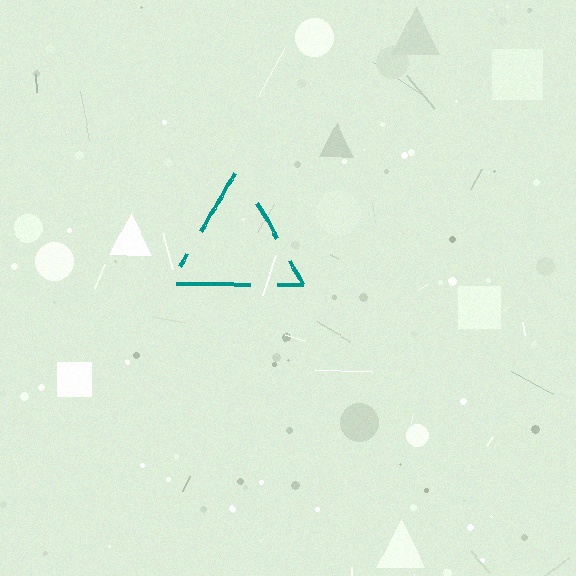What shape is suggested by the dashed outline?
The dashed outline suggests a triangle.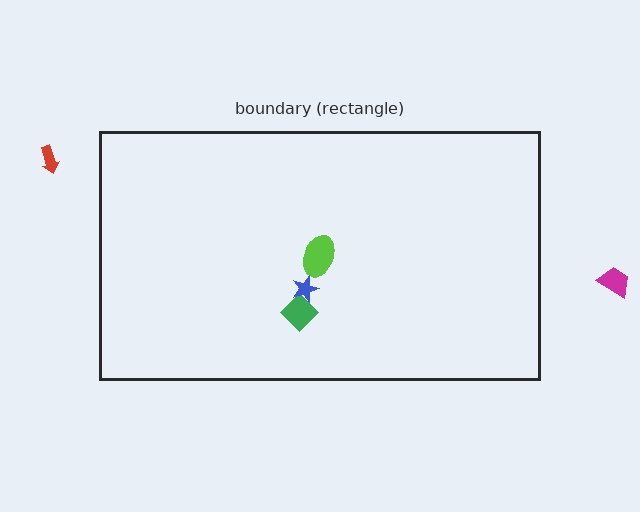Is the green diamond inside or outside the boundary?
Inside.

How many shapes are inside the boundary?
3 inside, 2 outside.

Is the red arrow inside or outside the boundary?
Outside.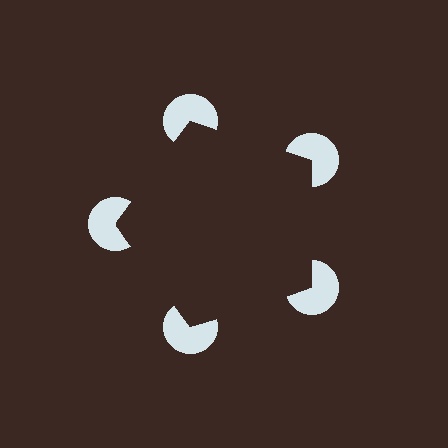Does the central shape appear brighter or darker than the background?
It typically appears slightly darker than the background, even though no actual brightness change is drawn.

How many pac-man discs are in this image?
There are 5 — one at each vertex of the illusory pentagon.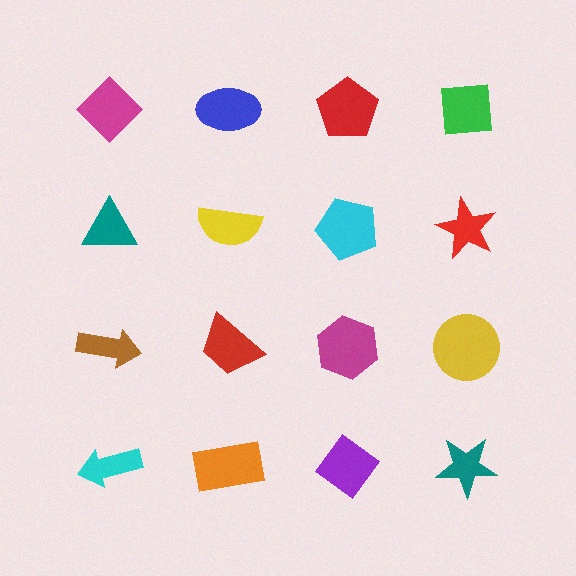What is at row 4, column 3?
A purple diamond.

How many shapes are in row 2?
4 shapes.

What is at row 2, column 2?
A yellow semicircle.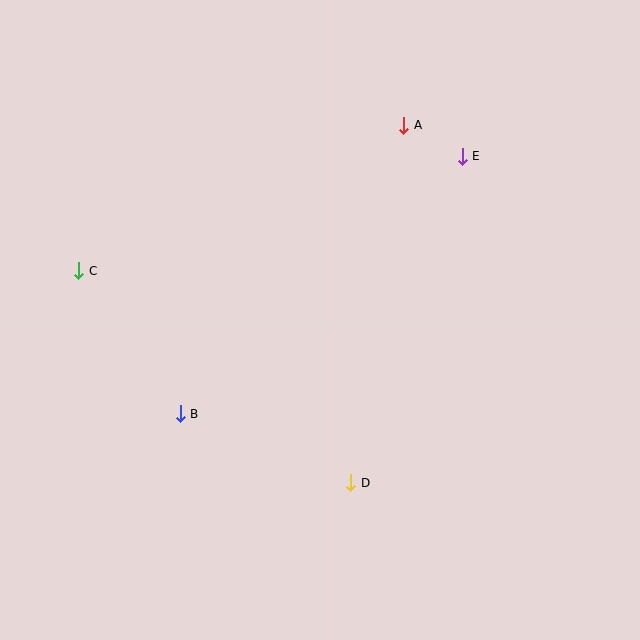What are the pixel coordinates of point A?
Point A is at (404, 125).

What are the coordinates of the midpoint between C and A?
The midpoint between C and A is at (241, 198).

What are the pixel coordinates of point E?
Point E is at (462, 156).